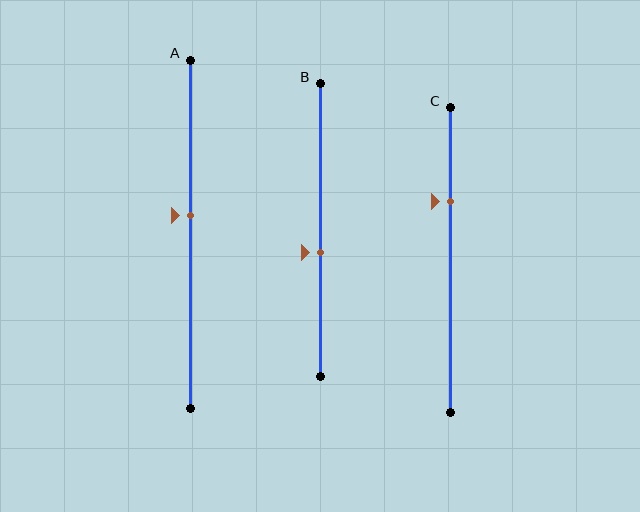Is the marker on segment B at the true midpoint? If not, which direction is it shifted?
No, the marker on segment B is shifted downward by about 8% of the segment length.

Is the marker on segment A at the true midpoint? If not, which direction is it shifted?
No, the marker on segment A is shifted upward by about 5% of the segment length.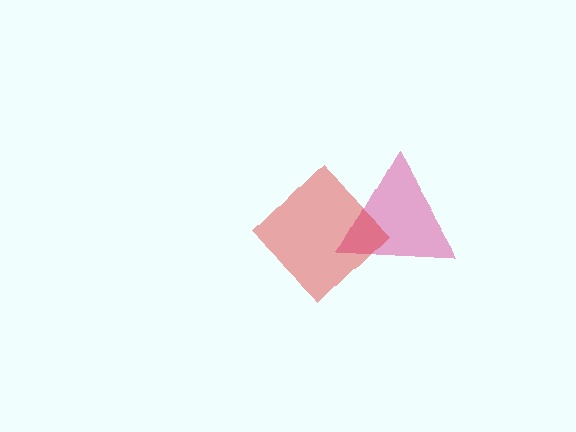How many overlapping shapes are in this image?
There are 2 overlapping shapes in the image.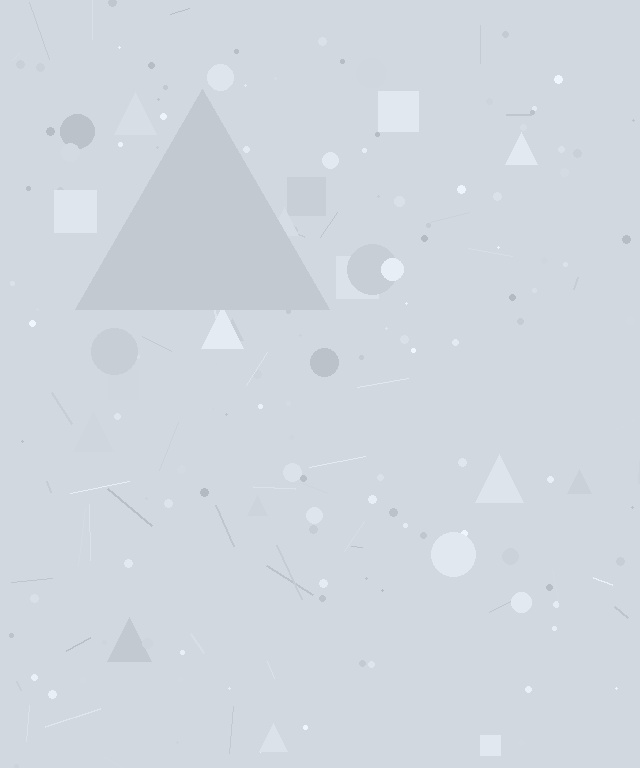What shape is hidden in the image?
A triangle is hidden in the image.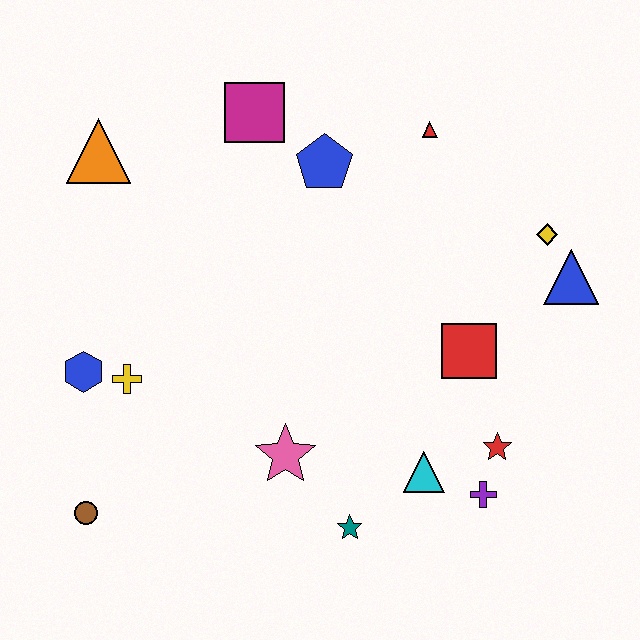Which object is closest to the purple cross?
The red star is closest to the purple cross.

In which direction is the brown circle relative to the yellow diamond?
The brown circle is to the left of the yellow diamond.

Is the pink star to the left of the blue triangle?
Yes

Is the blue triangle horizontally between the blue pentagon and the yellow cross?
No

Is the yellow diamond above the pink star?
Yes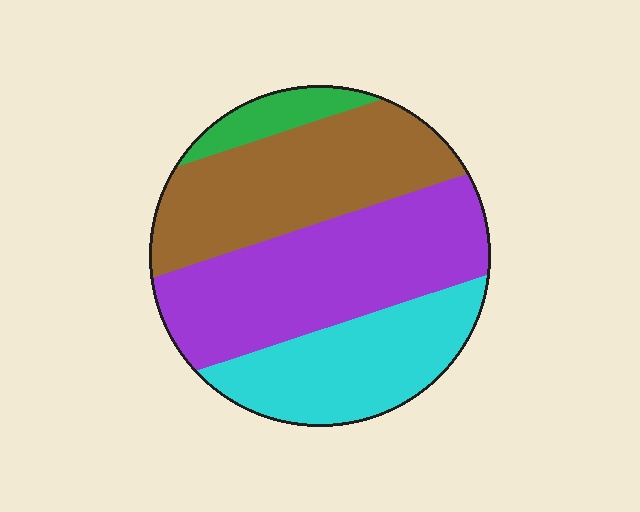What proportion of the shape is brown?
Brown covers around 30% of the shape.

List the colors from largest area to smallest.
From largest to smallest: purple, brown, cyan, green.